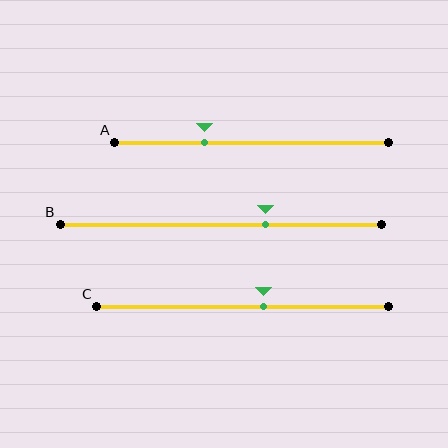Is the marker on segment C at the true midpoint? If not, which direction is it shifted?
No, the marker on segment C is shifted to the right by about 7% of the segment length.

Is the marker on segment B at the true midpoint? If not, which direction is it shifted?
No, the marker on segment B is shifted to the right by about 14% of the segment length.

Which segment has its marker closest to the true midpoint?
Segment C has its marker closest to the true midpoint.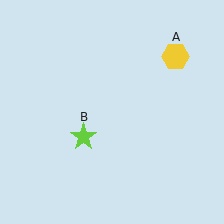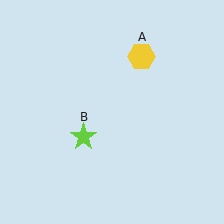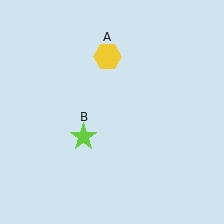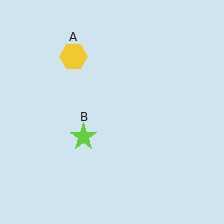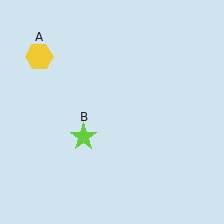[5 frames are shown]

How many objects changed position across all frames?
1 object changed position: yellow hexagon (object A).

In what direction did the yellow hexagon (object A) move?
The yellow hexagon (object A) moved left.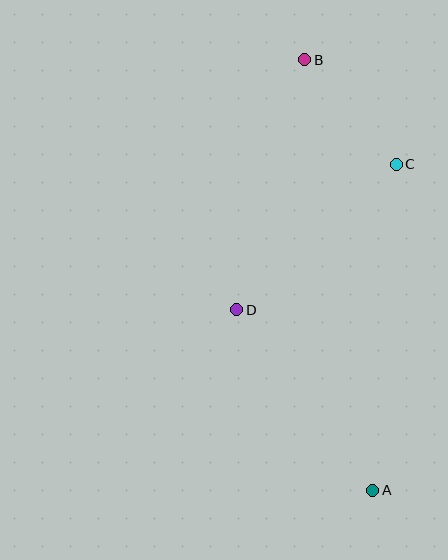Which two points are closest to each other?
Points B and C are closest to each other.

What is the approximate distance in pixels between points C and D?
The distance between C and D is approximately 216 pixels.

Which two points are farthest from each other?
Points A and B are farthest from each other.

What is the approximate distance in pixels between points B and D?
The distance between B and D is approximately 259 pixels.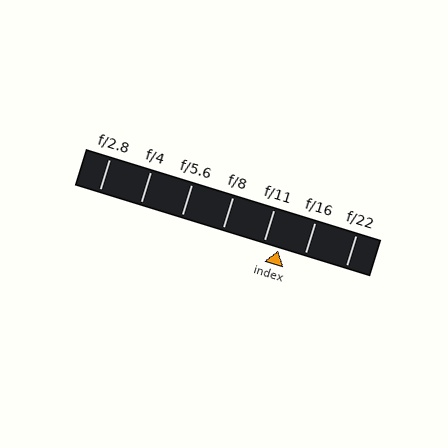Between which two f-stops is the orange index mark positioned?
The index mark is between f/11 and f/16.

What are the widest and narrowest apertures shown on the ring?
The widest aperture shown is f/2.8 and the narrowest is f/22.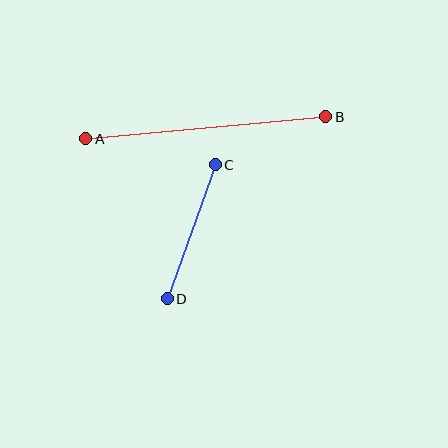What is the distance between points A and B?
The distance is approximately 241 pixels.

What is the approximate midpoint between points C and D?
The midpoint is at approximately (191, 232) pixels.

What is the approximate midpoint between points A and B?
The midpoint is at approximately (206, 128) pixels.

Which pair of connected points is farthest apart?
Points A and B are farthest apart.